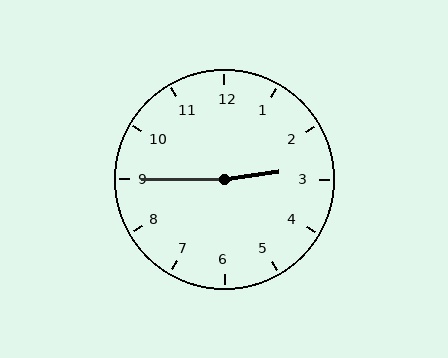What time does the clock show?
2:45.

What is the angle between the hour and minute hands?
Approximately 172 degrees.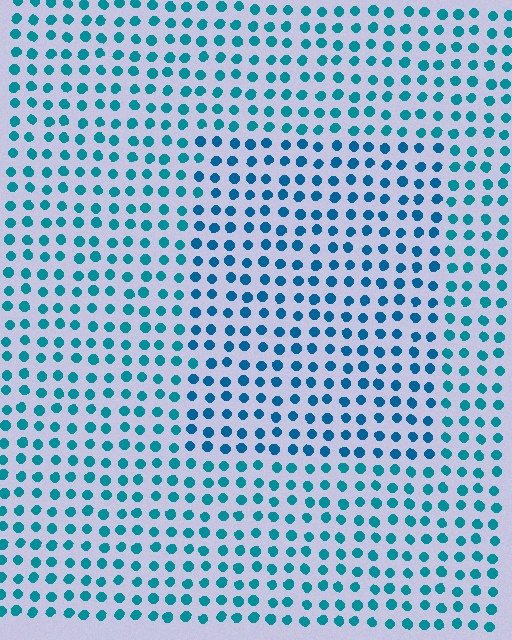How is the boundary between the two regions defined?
The boundary is defined purely by a slight shift in hue (about 17 degrees). Spacing, size, and orientation are identical on both sides.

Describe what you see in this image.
The image is filled with small teal elements in a uniform arrangement. A rectangle-shaped region is visible where the elements are tinted to a slightly different hue, forming a subtle color boundary.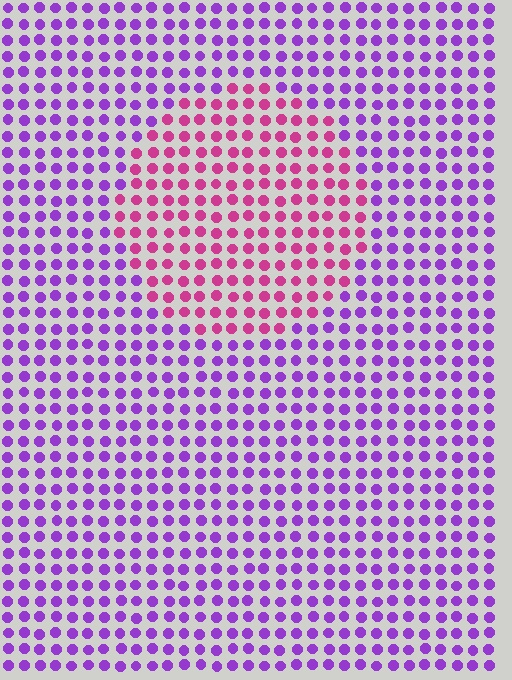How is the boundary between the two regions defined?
The boundary is defined purely by a slight shift in hue (about 47 degrees). Spacing, size, and orientation are identical on both sides.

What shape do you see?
I see a circle.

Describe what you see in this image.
The image is filled with small purple elements in a uniform arrangement. A circle-shaped region is visible where the elements are tinted to a slightly different hue, forming a subtle color boundary.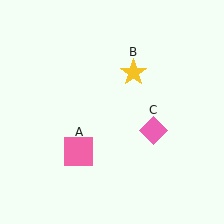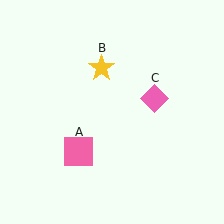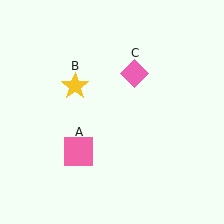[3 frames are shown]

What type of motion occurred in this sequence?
The yellow star (object B), pink diamond (object C) rotated counterclockwise around the center of the scene.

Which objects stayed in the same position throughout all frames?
Pink square (object A) remained stationary.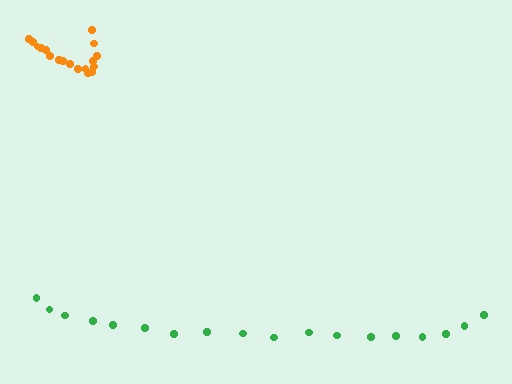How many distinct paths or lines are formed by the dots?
There are 2 distinct paths.